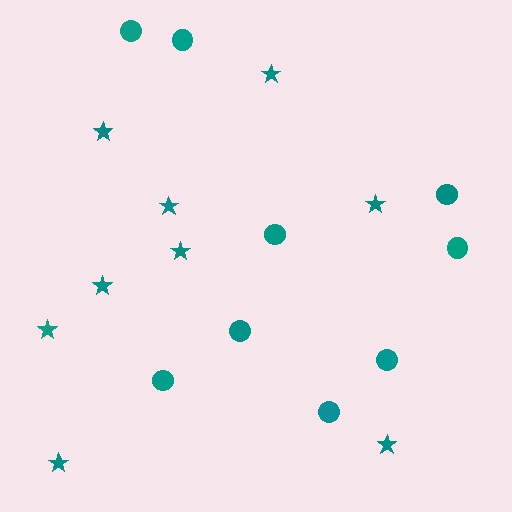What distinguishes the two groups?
There are 2 groups: one group of stars (9) and one group of circles (9).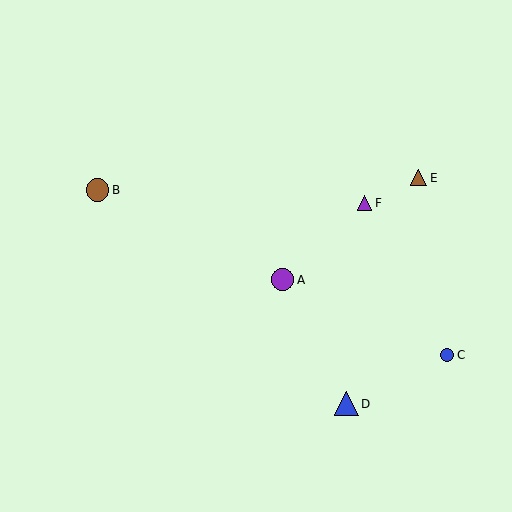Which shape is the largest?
The blue triangle (labeled D) is the largest.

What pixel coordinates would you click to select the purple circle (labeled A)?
Click at (283, 280) to select the purple circle A.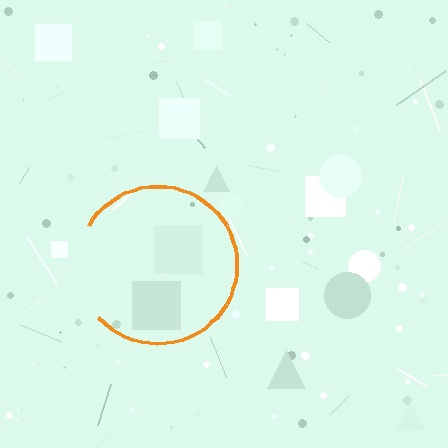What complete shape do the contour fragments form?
The contour fragments form a circle.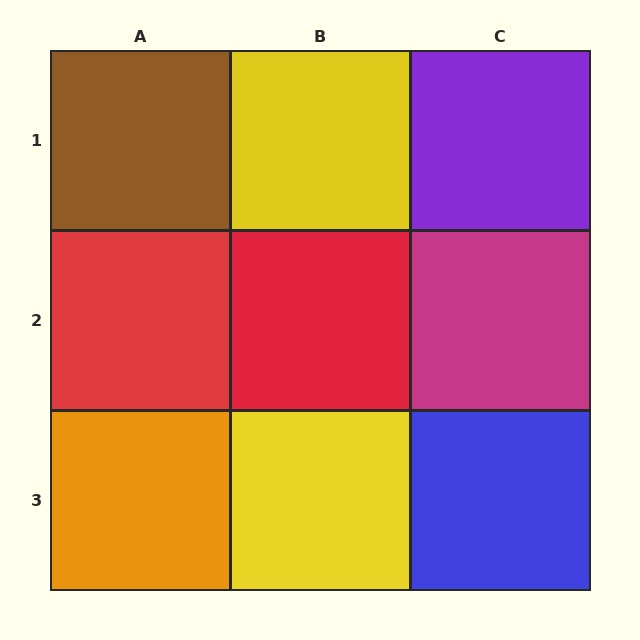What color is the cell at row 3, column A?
Orange.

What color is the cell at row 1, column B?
Yellow.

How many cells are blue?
1 cell is blue.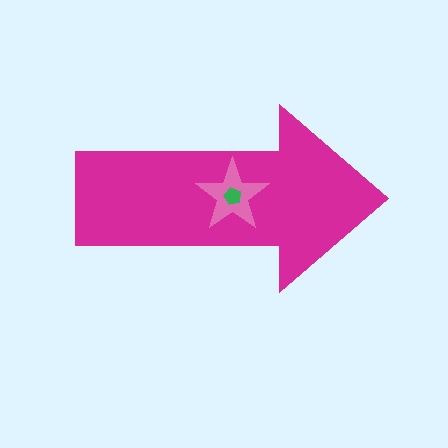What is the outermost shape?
The magenta arrow.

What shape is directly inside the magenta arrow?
The pink star.